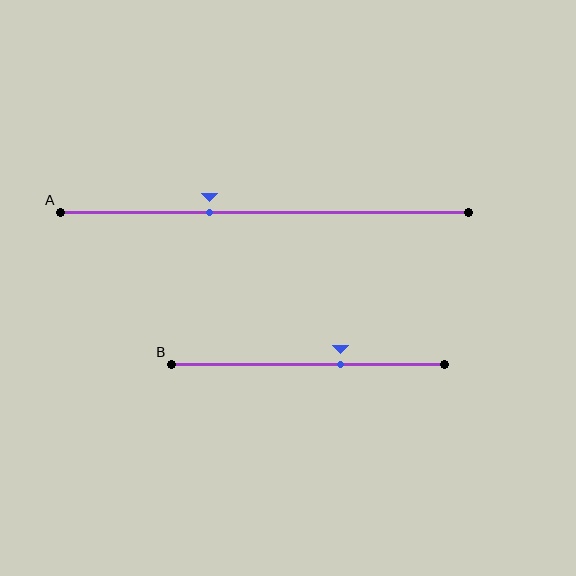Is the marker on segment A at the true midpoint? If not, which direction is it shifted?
No, the marker on segment A is shifted to the left by about 13% of the segment length.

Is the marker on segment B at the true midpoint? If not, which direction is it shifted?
No, the marker on segment B is shifted to the right by about 12% of the segment length.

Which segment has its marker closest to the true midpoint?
Segment B has its marker closest to the true midpoint.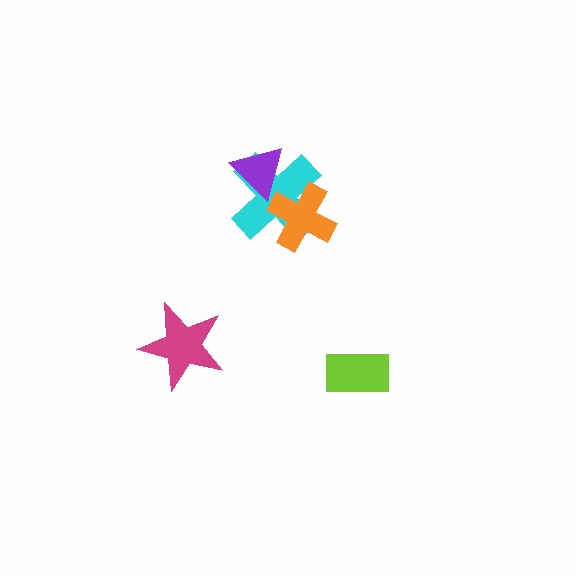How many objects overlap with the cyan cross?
2 objects overlap with the cyan cross.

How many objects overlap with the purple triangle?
1 object overlaps with the purple triangle.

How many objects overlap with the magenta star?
0 objects overlap with the magenta star.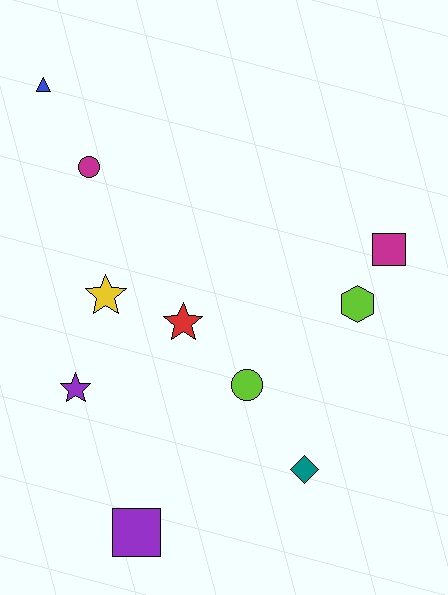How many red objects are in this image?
There is 1 red object.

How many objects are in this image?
There are 10 objects.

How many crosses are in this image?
There are no crosses.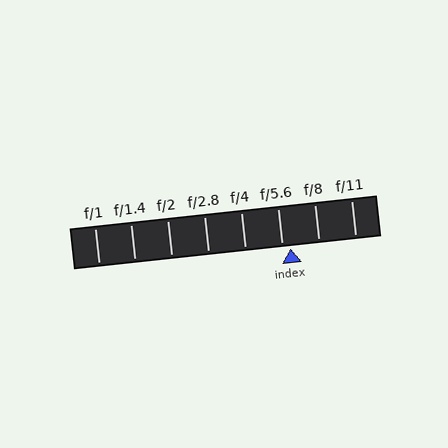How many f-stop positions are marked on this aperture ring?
There are 8 f-stop positions marked.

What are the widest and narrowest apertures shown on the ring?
The widest aperture shown is f/1 and the narrowest is f/11.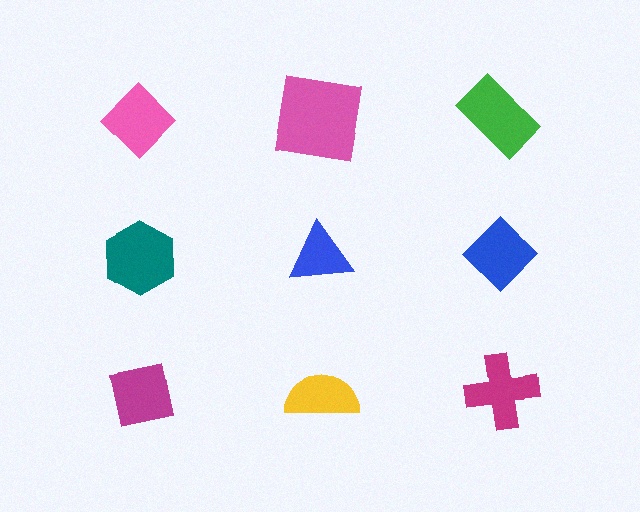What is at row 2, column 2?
A blue triangle.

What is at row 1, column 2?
A pink square.